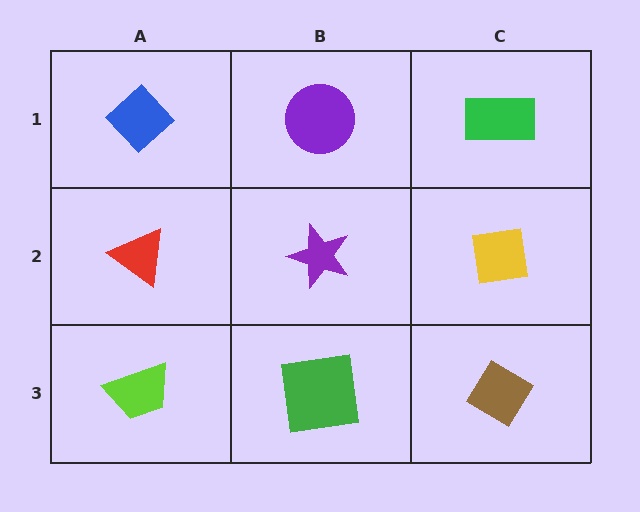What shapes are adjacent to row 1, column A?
A red triangle (row 2, column A), a purple circle (row 1, column B).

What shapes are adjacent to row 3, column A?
A red triangle (row 2, column A), a green square (row 3, column B).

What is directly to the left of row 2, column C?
A purple star.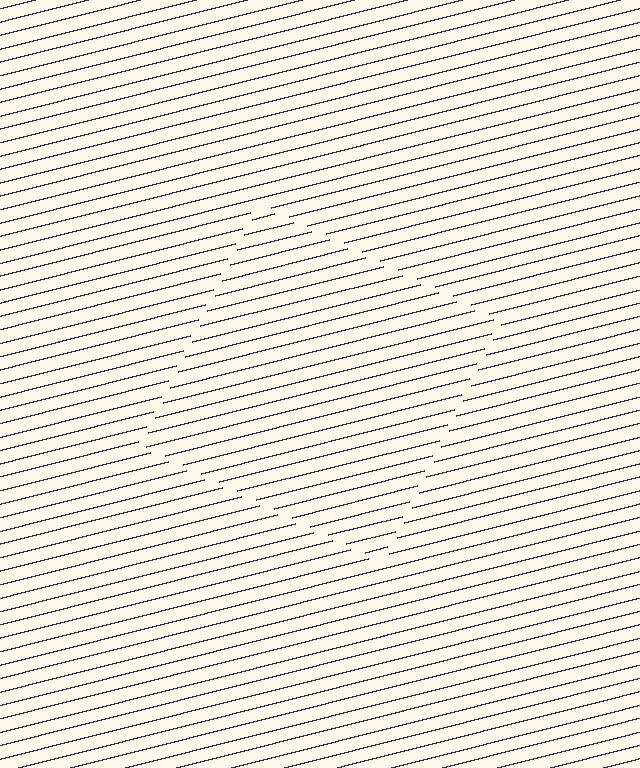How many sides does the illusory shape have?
4 sides — the line-ends trace a square.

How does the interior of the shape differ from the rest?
The interior of the shape contains the same grating, shifted by half a period — the contour is defined by the phase discontinuity where line-ends from the inner and outer gratings abut.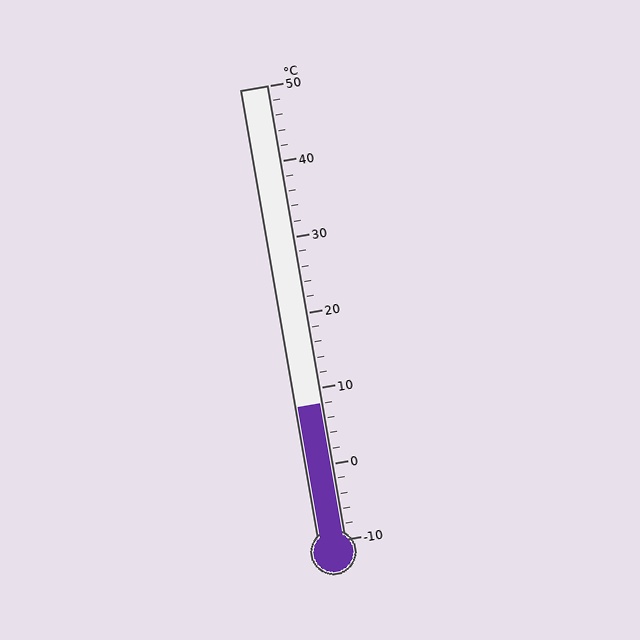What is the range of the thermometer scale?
The thermometer scale ranges from -10°C to 50°C.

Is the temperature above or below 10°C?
The temperature is below 10°C.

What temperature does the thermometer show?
The thermometer shows approximately 8°C.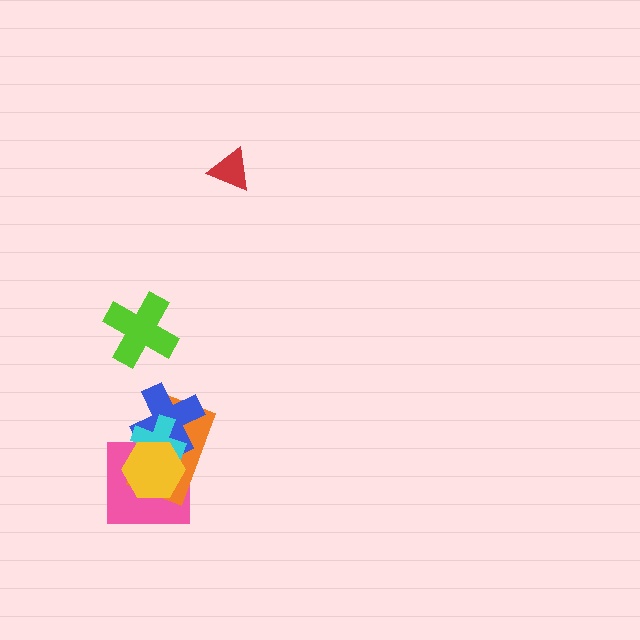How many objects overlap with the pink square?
4 objects overlap with the pink square.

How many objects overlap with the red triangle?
0 objects overlap with the red triangle.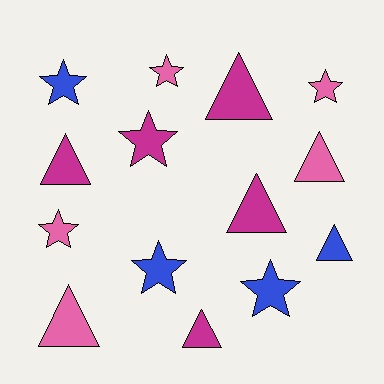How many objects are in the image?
There are 14 objects.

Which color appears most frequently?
Magenta, with 5 objects.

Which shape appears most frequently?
Triangle, with 7 objects.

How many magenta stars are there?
There is 1 magenta star.